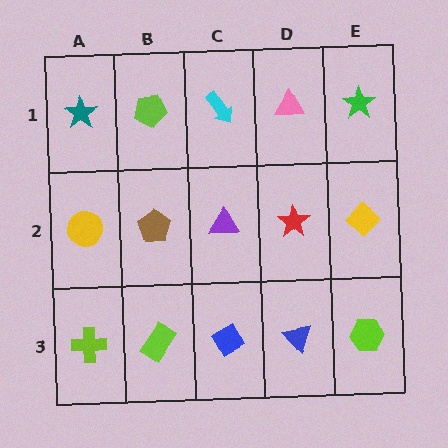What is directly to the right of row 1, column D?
A green star.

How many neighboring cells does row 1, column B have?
3.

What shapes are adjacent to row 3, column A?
A yellow circle (row 2, column A), a lime rectangle (row 3, column B).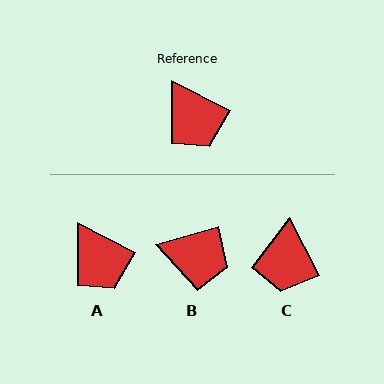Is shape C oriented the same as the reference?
No, it is off by about 37 degrees.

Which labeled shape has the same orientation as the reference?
A.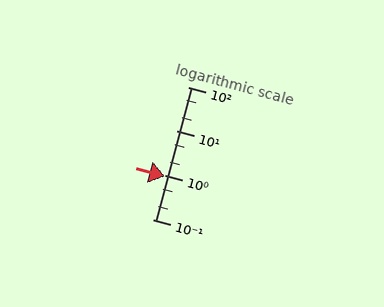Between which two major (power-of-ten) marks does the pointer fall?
The pointer is between 0.1 and 1.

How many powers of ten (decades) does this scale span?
The scale spans 3 decades, from 0.1 to 100.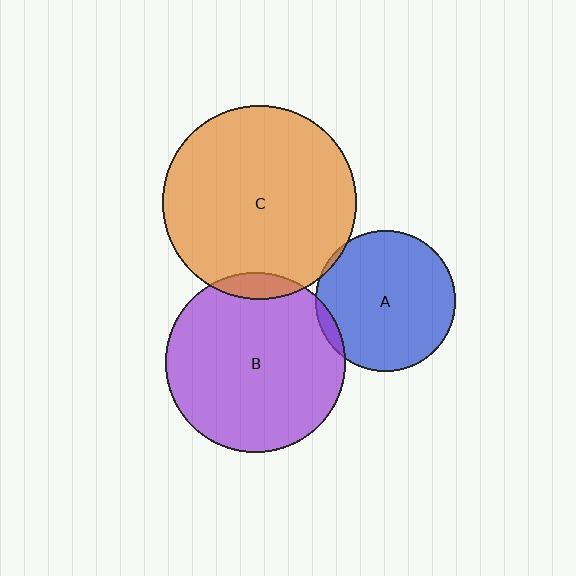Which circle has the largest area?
Circle C (orange).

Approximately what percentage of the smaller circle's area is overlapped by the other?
Approximately 5%.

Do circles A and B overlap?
Yes.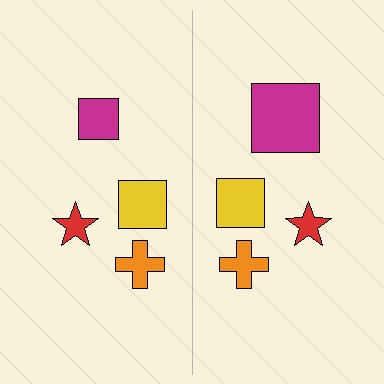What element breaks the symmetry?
The magenta square on the right side has a different size than its mirror counterpart.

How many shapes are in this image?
There are 8 shapes in this image.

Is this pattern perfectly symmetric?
No, the pattern is not perfectly symmetric. The magenta square on the right side has a different size than its mirror counterpart.